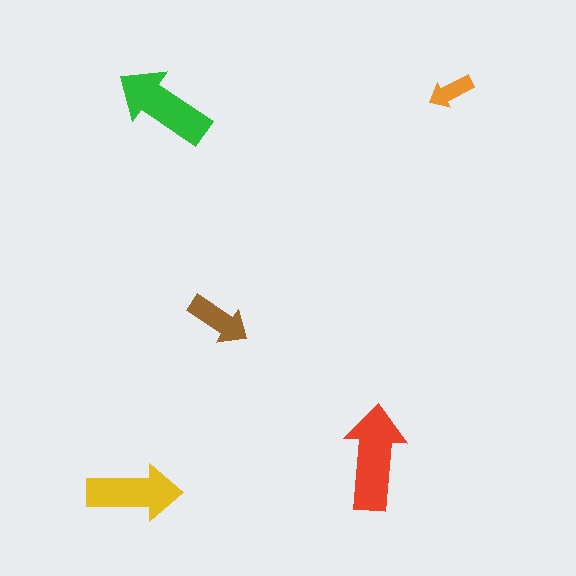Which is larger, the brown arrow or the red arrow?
The red one.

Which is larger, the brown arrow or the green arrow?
The green one.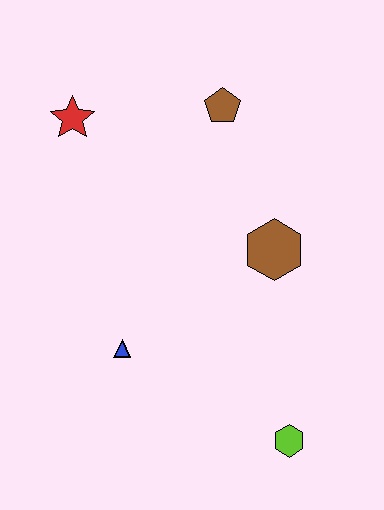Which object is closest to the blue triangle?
The brown hexagon is closest to the blue triangle.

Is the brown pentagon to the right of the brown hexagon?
No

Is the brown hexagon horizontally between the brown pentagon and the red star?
No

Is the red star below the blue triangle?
No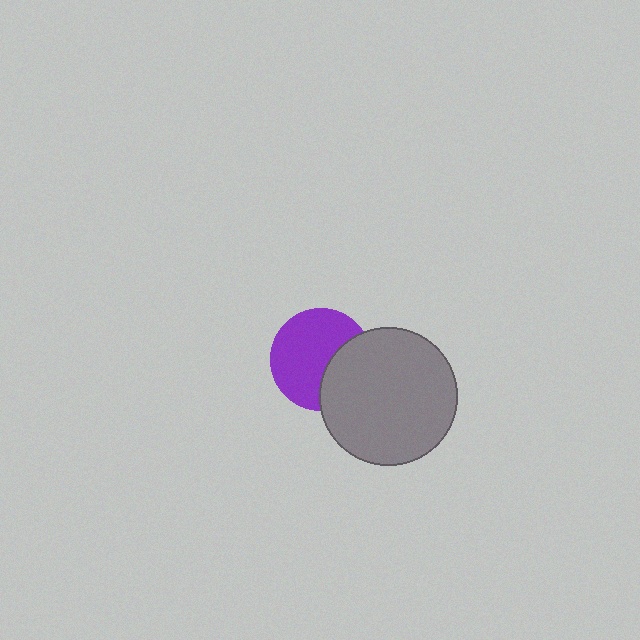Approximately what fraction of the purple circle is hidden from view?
Roughly 33% of the purple circle is hidden behind the gray circle.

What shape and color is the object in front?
The object in front is a gray circle.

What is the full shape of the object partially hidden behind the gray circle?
The partially hidden object is a purple circle.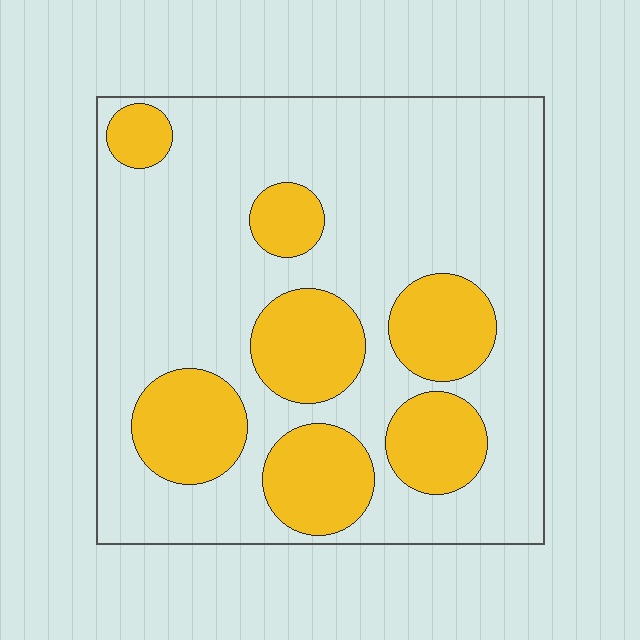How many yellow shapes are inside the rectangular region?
7.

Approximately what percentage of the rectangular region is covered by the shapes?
Approximately 30%.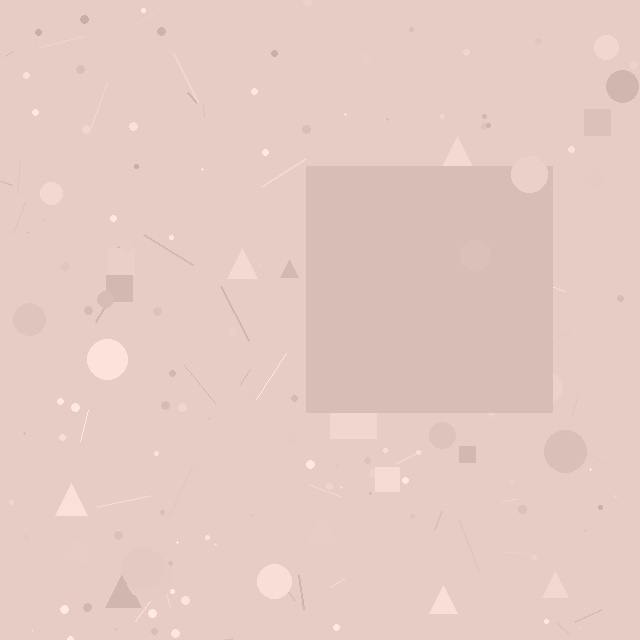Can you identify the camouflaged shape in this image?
The camouflaged shape is a square.